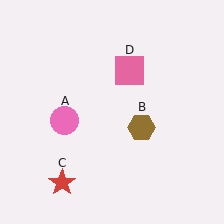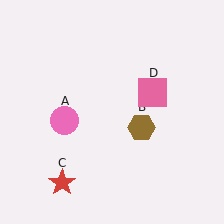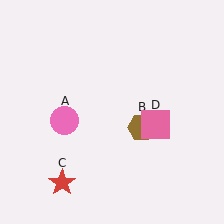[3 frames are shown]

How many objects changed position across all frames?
1 object changed position: pink square (object D).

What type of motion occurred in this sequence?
The pink square (object D) rotated clockwise around the center of the scene.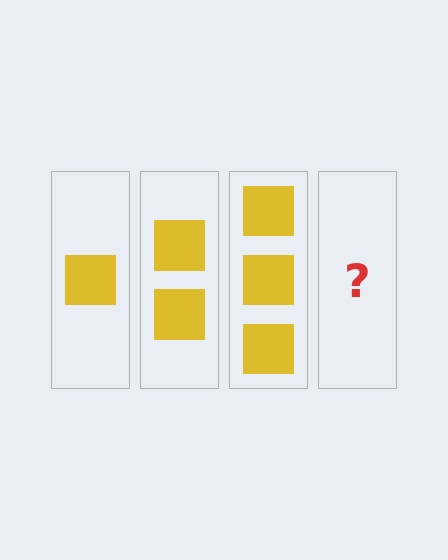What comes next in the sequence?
The next element should be 4 squares.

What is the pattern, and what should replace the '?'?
The pattern is that each step adds one more square. The '?' should be 4 squares.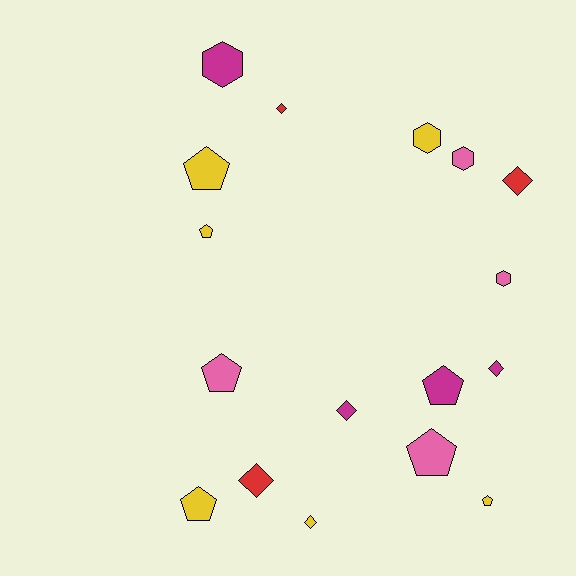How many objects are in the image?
There are 17 objects.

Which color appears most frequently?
Yellow, with 6 objects.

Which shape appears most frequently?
Pentagon, with 7 objects.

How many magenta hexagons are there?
There is 1 magenta hexagon.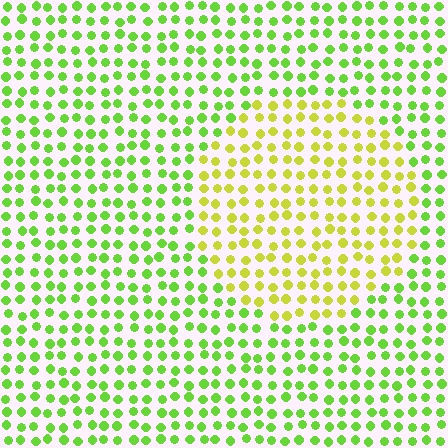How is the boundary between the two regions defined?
The boundary is defined purely by a slight shift in hue (about 36 degrees). Spacing, size, and orientation are identical on both sides.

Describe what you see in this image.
The image is filled with small lime elements in a uniform arrangement. A circle-shaped region is visible where the elements are tinted to a slightly different hue, forming a subtle color boundary.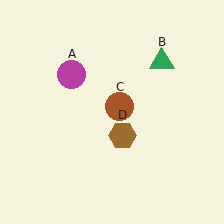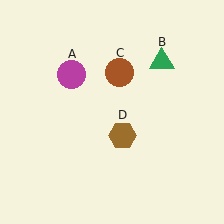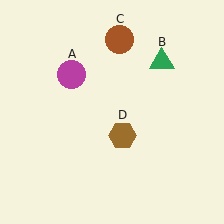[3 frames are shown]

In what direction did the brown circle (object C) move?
The brown circle (object C) moved up.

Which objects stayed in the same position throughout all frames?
Magenta circle (object A) and green triangle (object B) and brown hexagon (object D) remained stationary.